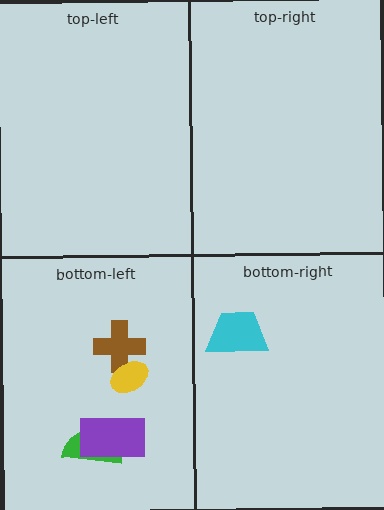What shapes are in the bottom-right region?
The cyan trapezoid.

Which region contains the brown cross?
The bottom-left region.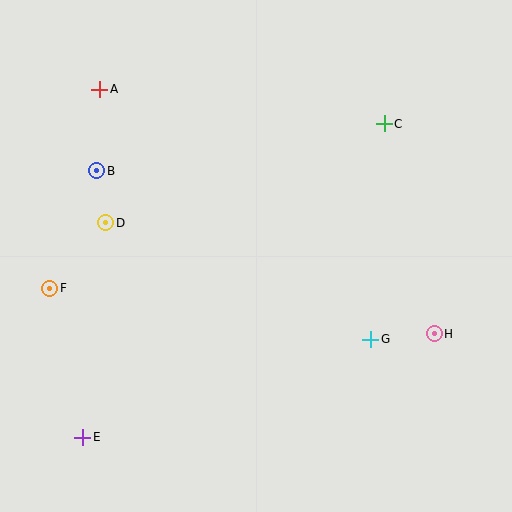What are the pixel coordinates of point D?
Point D is at (106, 223).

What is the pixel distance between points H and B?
The distance between H and B is 375 pixels.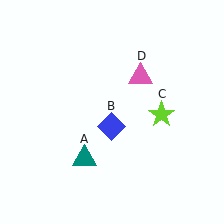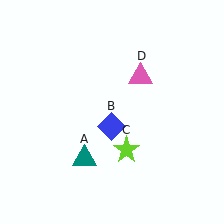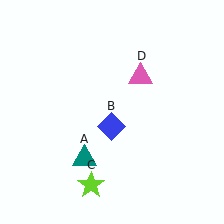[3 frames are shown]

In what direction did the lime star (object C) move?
The lime star (object C) moved down and to the left.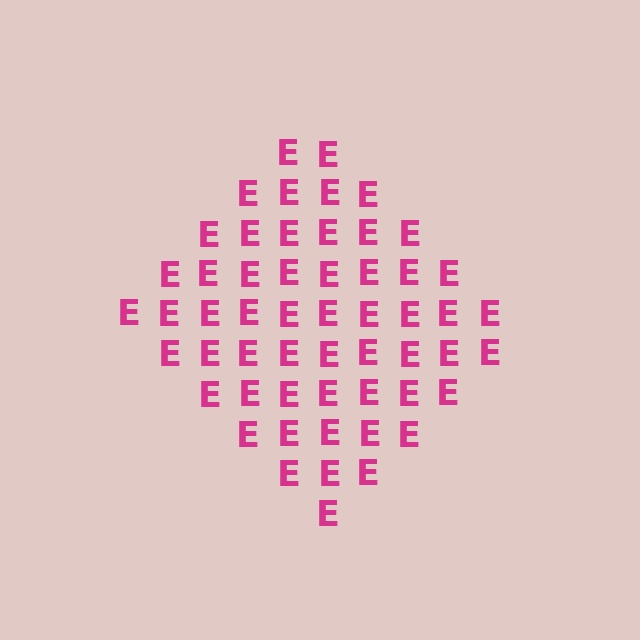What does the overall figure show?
The overall figure shows a diamond.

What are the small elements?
The small elements are letter E's.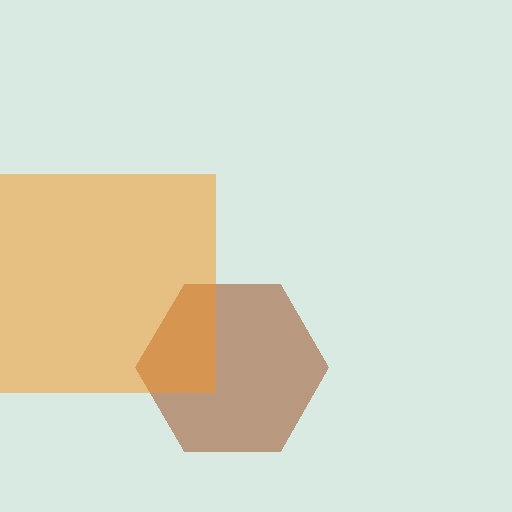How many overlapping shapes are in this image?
There are 2 overlapping shapes in the image.